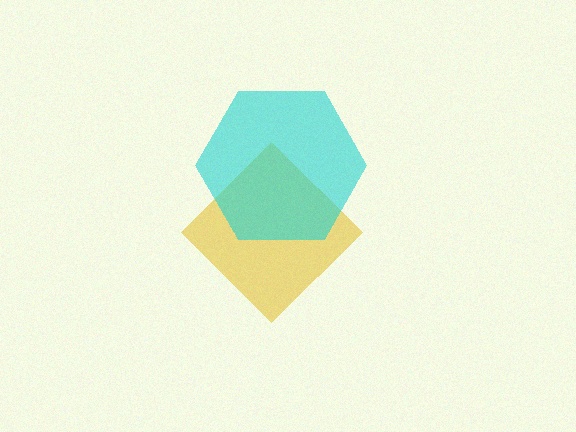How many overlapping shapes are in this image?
There are 2 overlapping shapes in the image.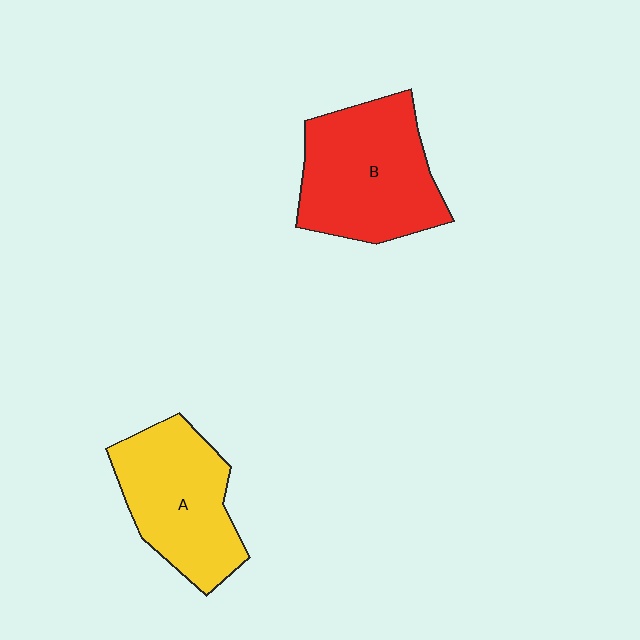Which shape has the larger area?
Shape B (red).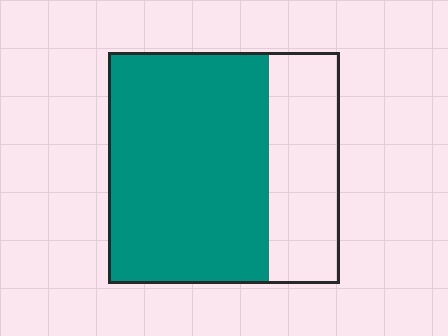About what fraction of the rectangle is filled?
About two thirds (2/3).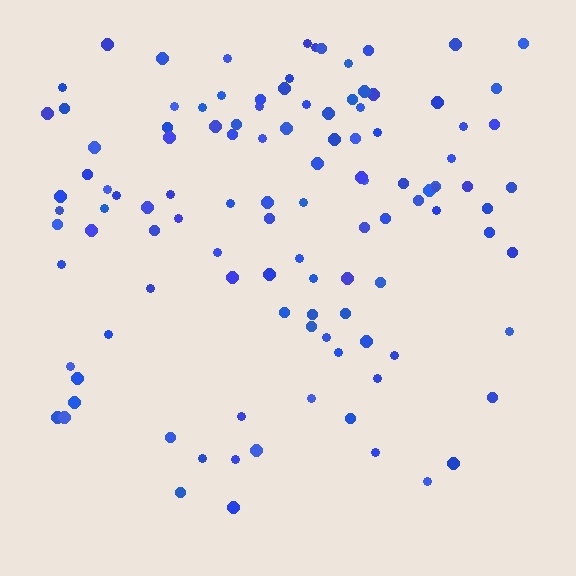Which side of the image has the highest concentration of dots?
The top.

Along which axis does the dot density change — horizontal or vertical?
Vertical.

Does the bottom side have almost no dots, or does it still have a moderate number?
Still a moderate number, just noticeably fewer than the top.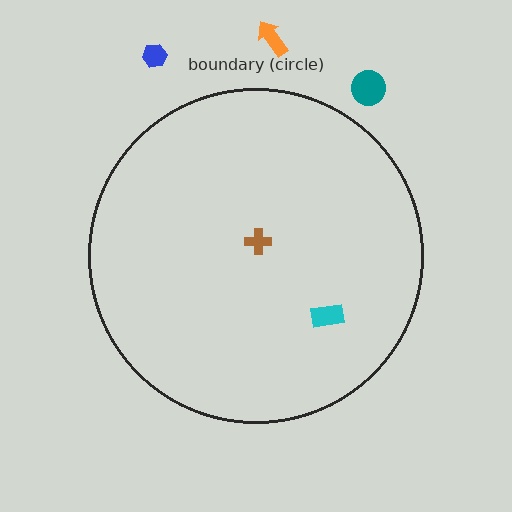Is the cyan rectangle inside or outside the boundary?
Inside.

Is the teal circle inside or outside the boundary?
Outside.